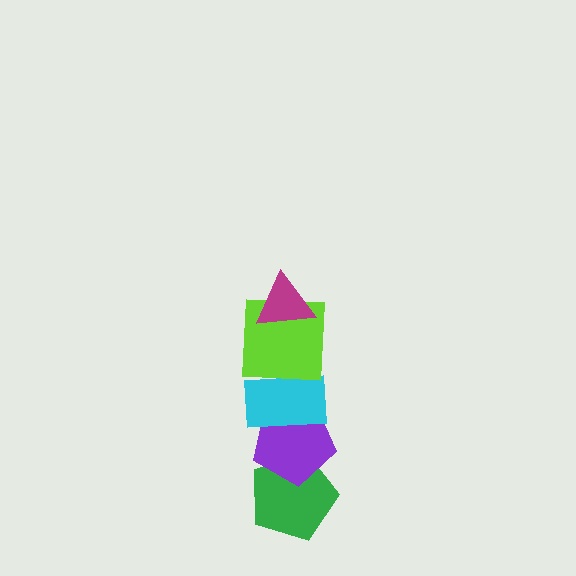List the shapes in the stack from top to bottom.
From top to bottom: the magenta triangle, the lime square, the cyan rectangle, the purple pentagon, the green pentagon.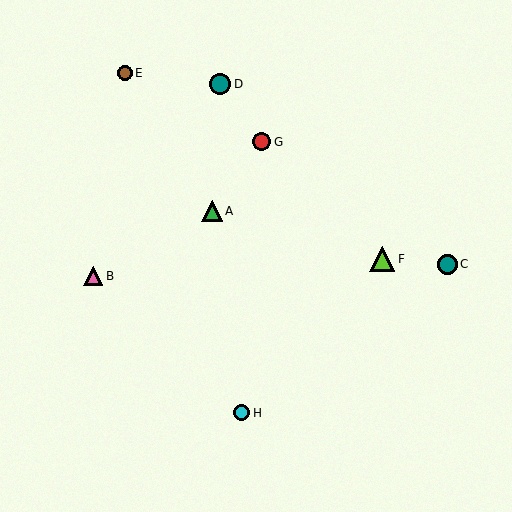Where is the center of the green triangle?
The center of the green triangle is at (212, 211).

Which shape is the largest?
The lime triangle (labeled F) is the largest.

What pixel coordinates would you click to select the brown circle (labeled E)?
Click at (125, 73) to select the brown circle E.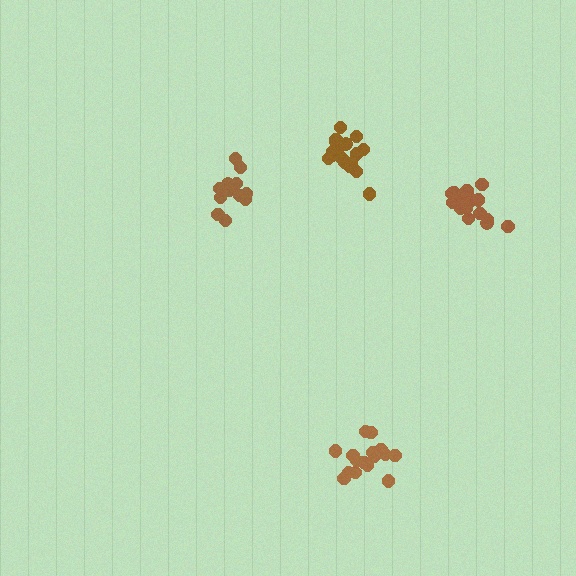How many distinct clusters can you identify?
There are 4 distinct clusters.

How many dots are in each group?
Group 1: 17 dots, Group 2: 16 dots, Group 3: 12 dots, Group 4: 18 dots (63 total).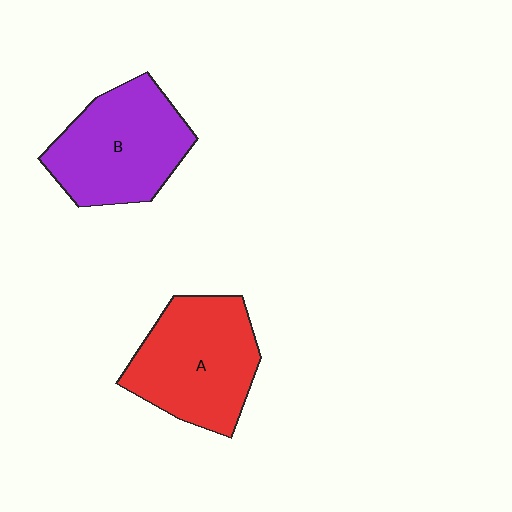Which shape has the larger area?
Shape A (red).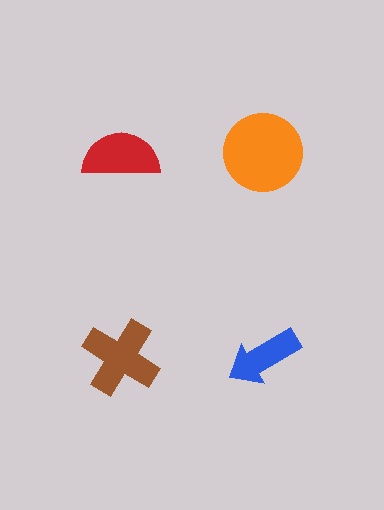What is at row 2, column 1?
A brown cross.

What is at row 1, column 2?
An orange circle.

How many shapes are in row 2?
2 shapes.